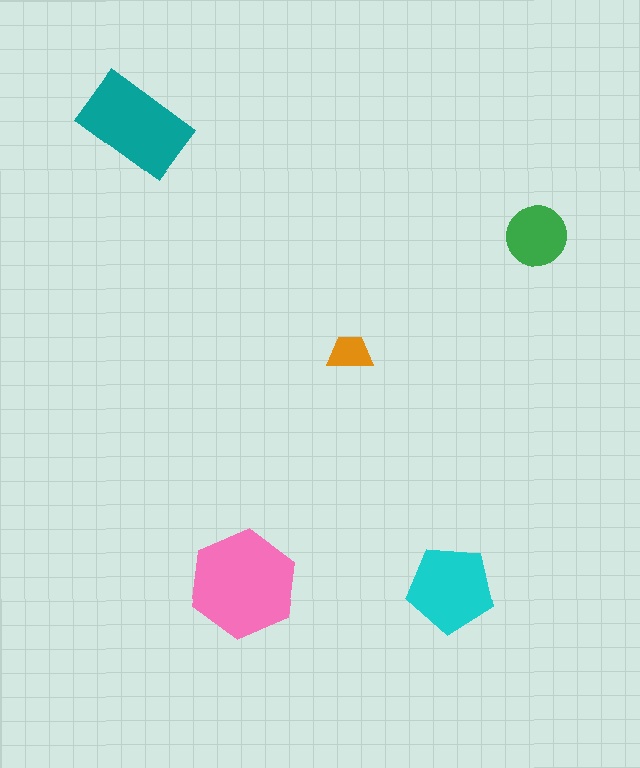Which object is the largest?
The pink hexagon.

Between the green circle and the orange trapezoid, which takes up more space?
The green circle.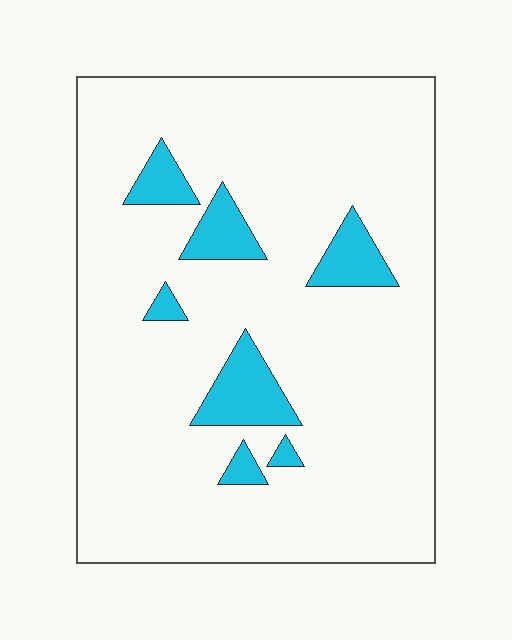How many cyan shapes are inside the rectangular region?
7.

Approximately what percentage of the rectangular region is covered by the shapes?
Approximately 10%.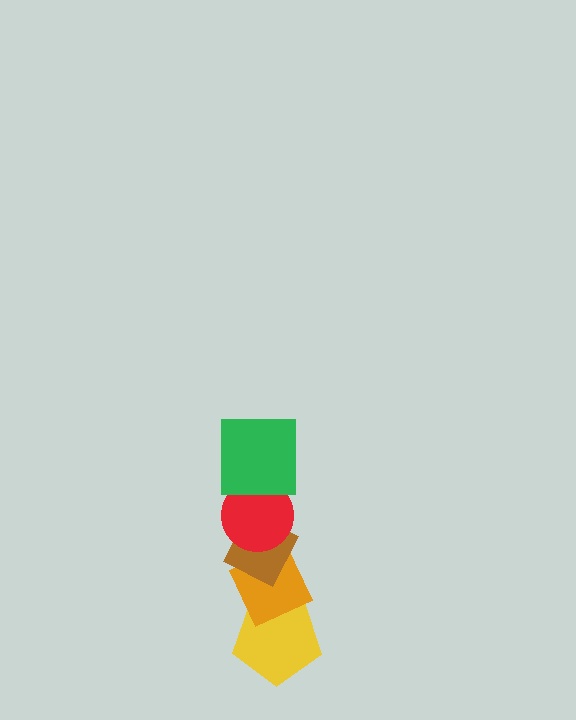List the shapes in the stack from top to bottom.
From top to bottom: the green square, the red circle, the brown diamond, the orange diamond, the yellow pentagon.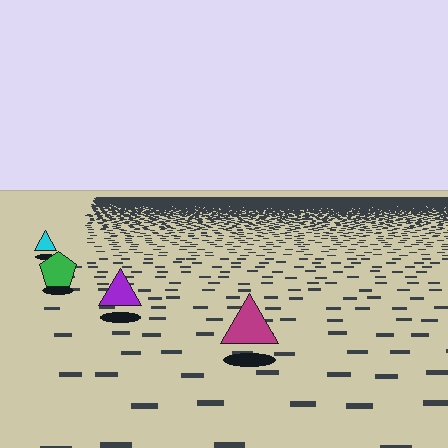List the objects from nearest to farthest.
From nearest to farthest: the magenta triangle, the purple triangle, the green pentagon, the cyan triangle.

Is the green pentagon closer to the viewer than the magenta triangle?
No. The magenta triangle is closer — you can tell from the texture gradient: the ground texture is coarser near it.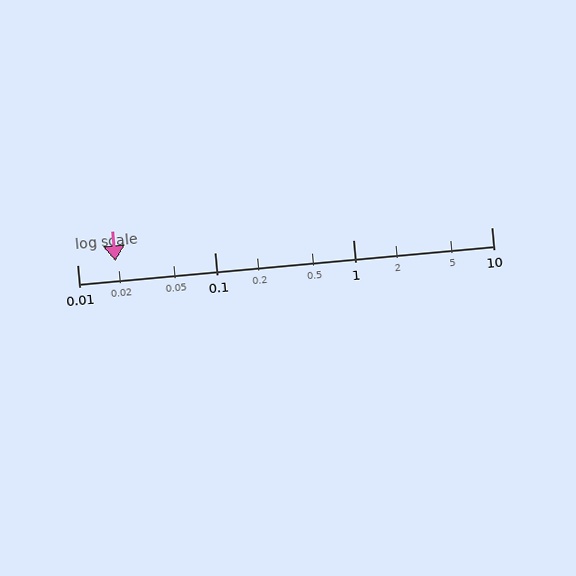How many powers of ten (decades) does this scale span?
The scale spans 3 decades, from 0.01 to 10.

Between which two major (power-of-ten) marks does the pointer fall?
The pointer is between 0.01 and 0.1.